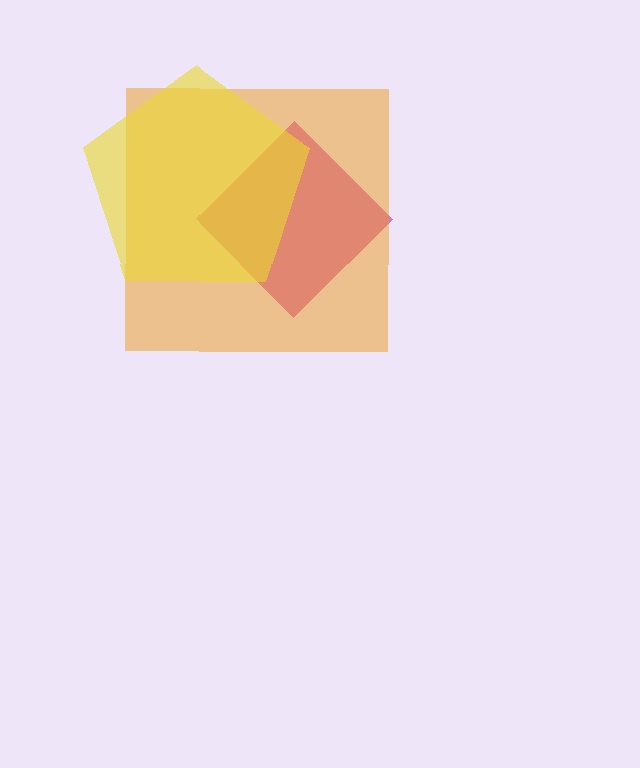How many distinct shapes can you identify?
There are 3 distinct shapes: a magenta diamond, an orange square, a yellow pentagon.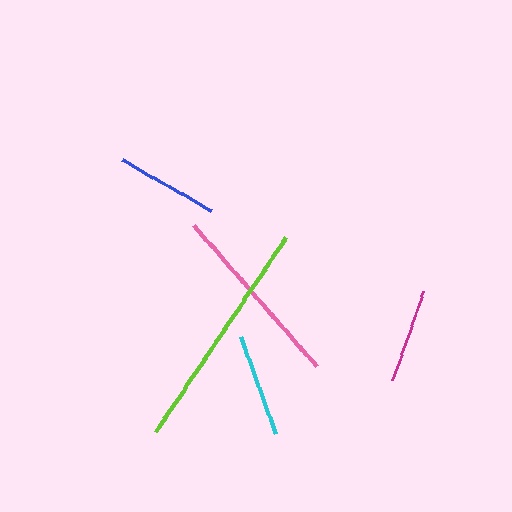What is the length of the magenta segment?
The magenta segment is approximately 95 pixels long.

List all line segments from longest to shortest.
From longest to shortest: lime, pink, blue, cyan, magenta.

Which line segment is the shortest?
The magenta line is the shortest at approximately 95 pixels.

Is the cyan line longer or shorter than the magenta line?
The cyan line is longer than the magenta line.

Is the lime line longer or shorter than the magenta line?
The lime line is longer than the magenta line.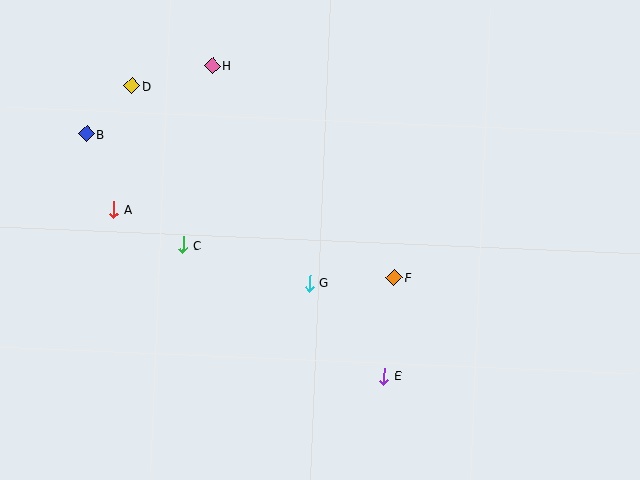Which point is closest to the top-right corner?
Point F is closest to the top-right corner.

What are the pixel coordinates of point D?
Point D is at (132, 86).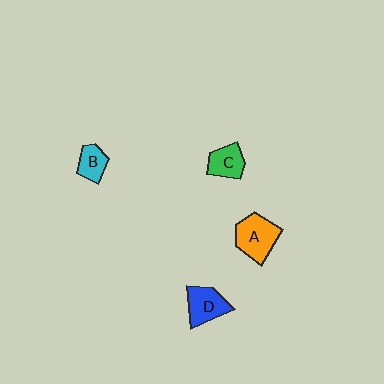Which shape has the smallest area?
Shape B (cyan).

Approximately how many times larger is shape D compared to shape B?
Approximately 1.5 times.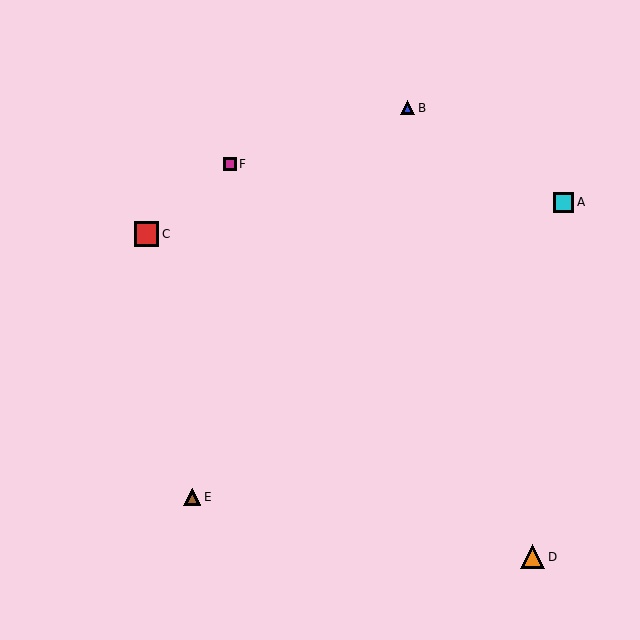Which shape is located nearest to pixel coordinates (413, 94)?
The blue triangle (labeled B) at (408, 108) is nearest to that location.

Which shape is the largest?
The red square (labeled C) is the largest.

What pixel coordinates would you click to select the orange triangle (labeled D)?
Click at (533, 557) to select the orange triangle D.